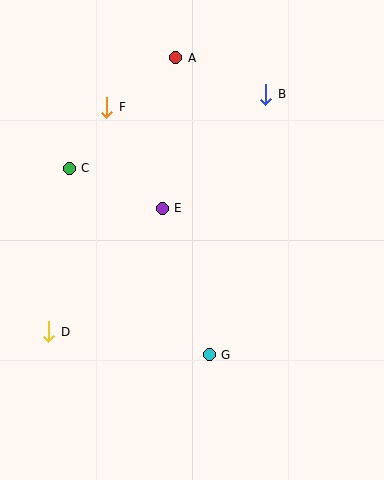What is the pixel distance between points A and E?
The distance between A and E is 151 pixels.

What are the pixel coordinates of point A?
Point A is at (176, 58).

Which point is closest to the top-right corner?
Point B is closest to the top-right corner.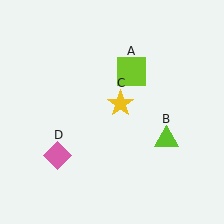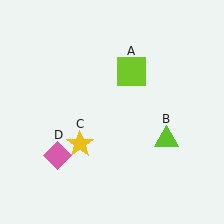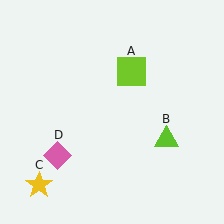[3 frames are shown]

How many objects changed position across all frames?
1 object changed position: yellow star (object C).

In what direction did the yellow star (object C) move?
The yellow star (object C) moved down and to the left.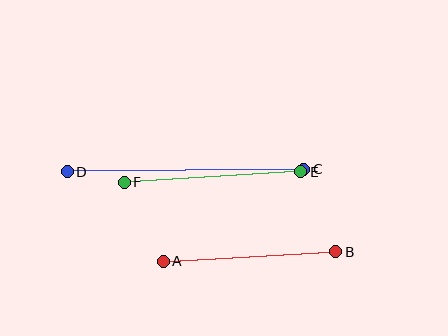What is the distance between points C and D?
The distance is approximately 236 pixels.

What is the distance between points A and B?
The distance is approximately 172 pixels.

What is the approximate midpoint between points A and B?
The midpoint is at approximately (250, 256) pixels.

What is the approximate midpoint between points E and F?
The midpoint is at approximately (212, 177) pixels.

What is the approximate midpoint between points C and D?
The midpoint is at approximately (186, 171) pixels.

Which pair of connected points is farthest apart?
Points C and D are farthest apart.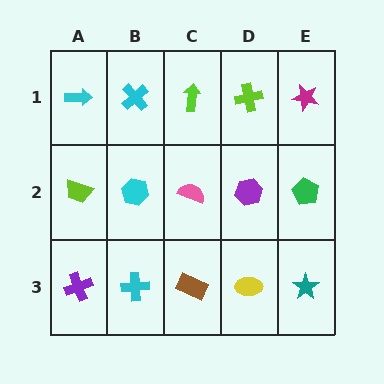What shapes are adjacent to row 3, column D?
A purple hexagon (row 2, column D), a brown rectangle (row 3, column C), a teal star (row 3, column E).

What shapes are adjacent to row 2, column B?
A cyan cross (row 1, column B), a cyan cross (row 3, column B), a lime trapezoid (row 2, column A), a pink semicircle (row 2, column C).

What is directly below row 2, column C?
A brown rectangle.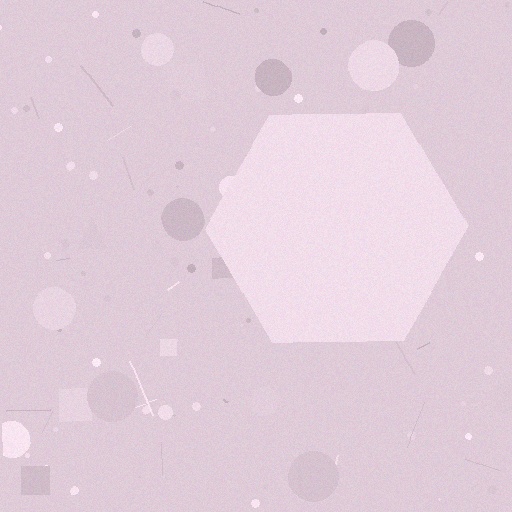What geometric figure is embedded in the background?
A hexagon is embedded in the background.